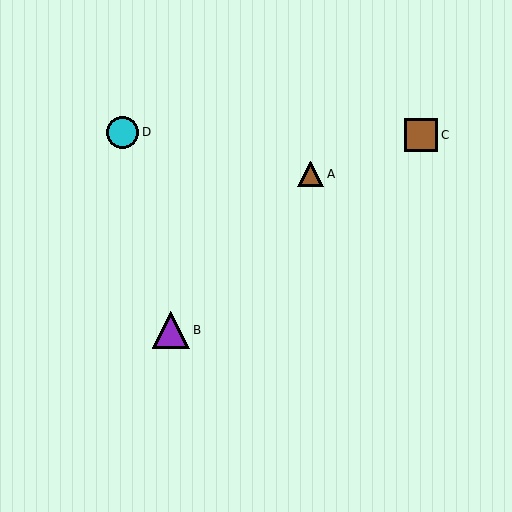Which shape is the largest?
The purple triangle (labeled B) is the largest.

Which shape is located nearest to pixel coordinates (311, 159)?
The brown triangle (labeled A) at (311, 174) is nearest to that location.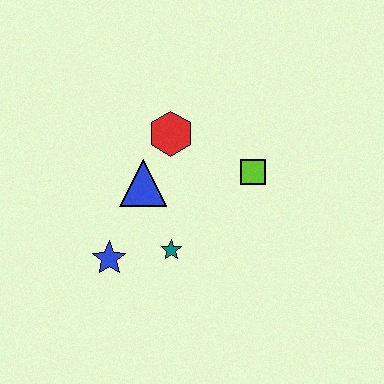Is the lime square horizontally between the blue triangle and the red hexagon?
No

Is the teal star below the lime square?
Yes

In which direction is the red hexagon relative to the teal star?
The red hexagon is above the teal star.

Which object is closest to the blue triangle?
The red hexagon is closest to the blue triangle.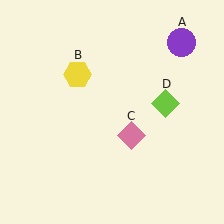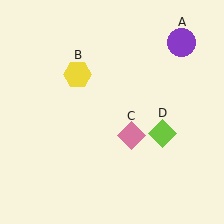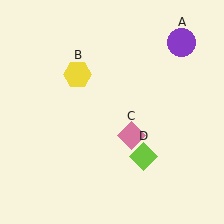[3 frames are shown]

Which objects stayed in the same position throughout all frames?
Purple circle (object A) and yellow hexagon (object B) and pink diamond (object C) remained stationary.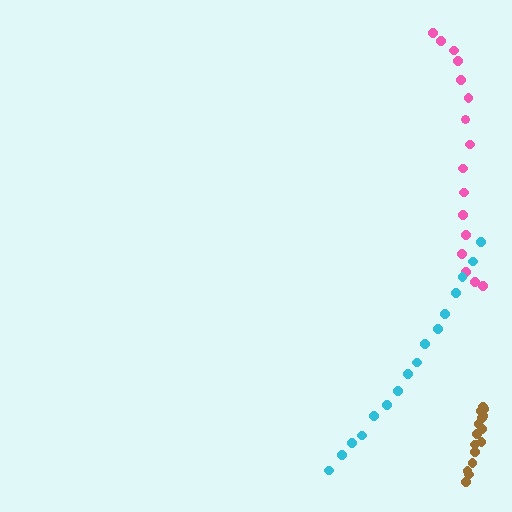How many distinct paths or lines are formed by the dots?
There are 3 distinct paths.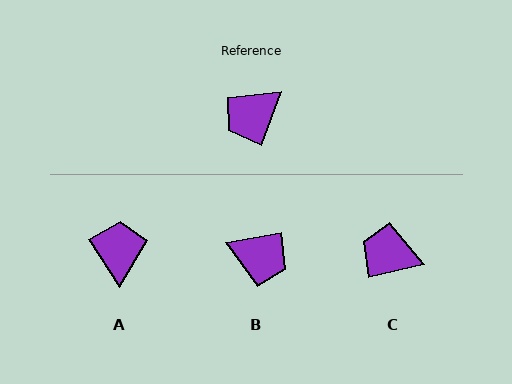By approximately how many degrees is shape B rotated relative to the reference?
Approximately 120 degrees counter-clockwise.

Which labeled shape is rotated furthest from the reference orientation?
A, about 127 degrees away.